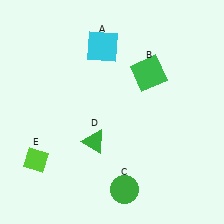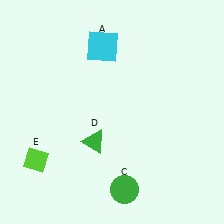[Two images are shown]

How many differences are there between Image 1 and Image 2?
There is 1 difference between the two images.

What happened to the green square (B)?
The green square (B) was removed in Image 2. It was in the top-right area of Image 1.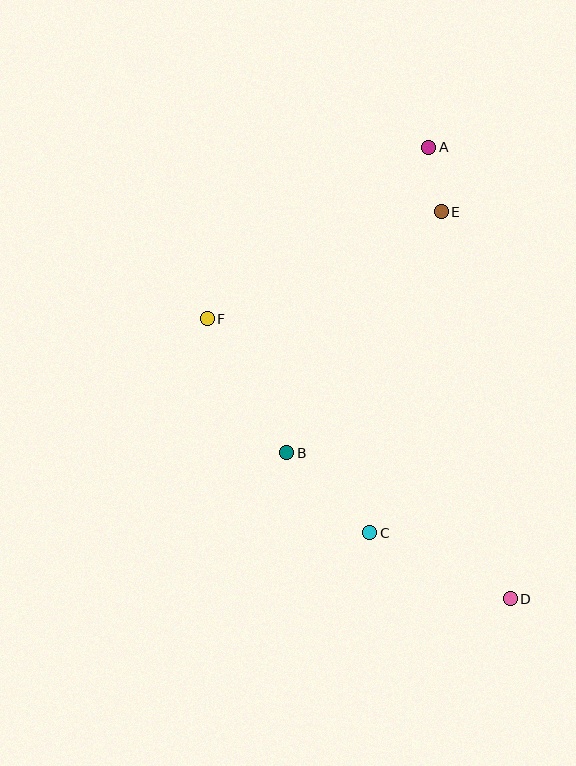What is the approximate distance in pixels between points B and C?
The distance between B and C is approximately 116 pixels.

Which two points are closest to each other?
Points A and E are closest to each other.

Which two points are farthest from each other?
Points A and D are farthest from each other.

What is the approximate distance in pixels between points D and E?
The distance between D and E is approximately 393 pixels.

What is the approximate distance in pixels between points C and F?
The distance between C and F is approximately 269 pixels.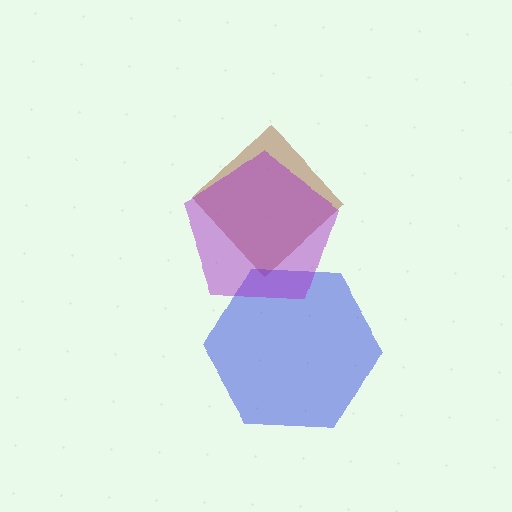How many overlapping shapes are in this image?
There are 3 overlapping shapes in the image.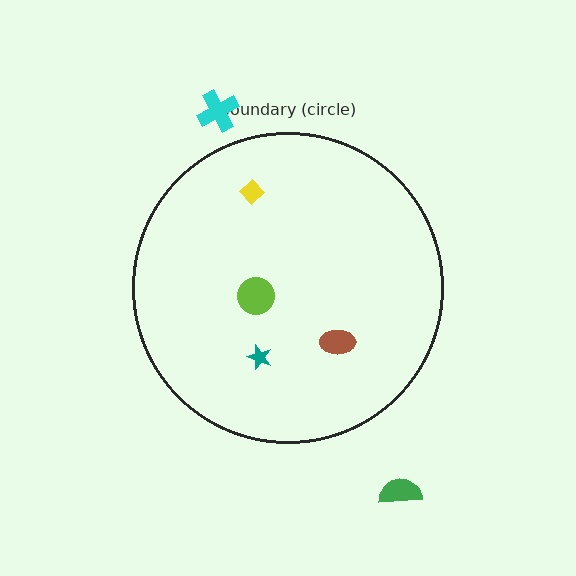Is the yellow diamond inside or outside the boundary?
Inside.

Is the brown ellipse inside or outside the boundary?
Inside.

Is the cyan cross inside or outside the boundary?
Outside.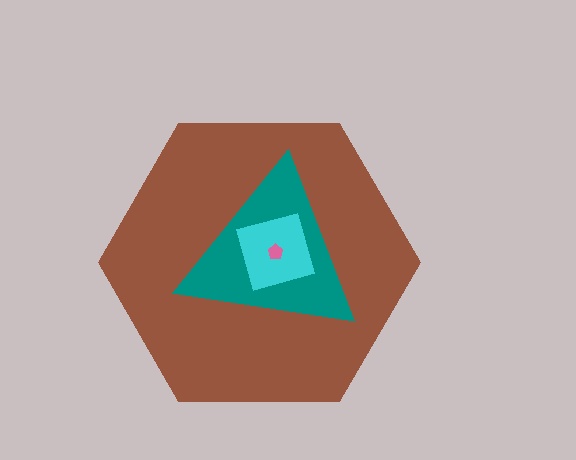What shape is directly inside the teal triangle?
The cyan square.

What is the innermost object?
The pink pentagon.